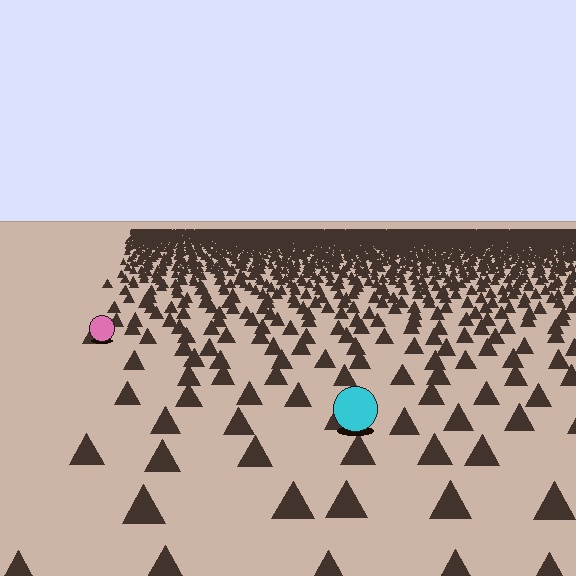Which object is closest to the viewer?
The cyan circle is closest. The texture marks near it are larger and more spread out.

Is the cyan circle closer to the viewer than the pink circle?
Yes. The cyan circle is closer — you can tell from the texture gradient: the ground texture is coarser near it.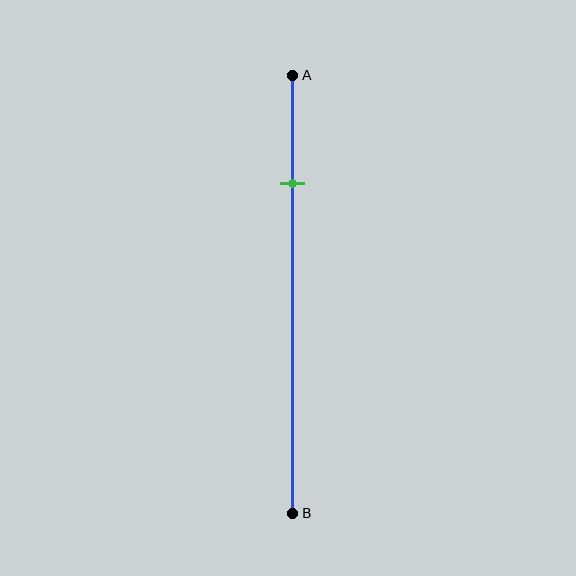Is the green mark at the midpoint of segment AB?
No, the mark is at about 25% from A, not at the 50% midpoint.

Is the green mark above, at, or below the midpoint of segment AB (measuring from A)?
The green mark is above the midpoint of segment AB.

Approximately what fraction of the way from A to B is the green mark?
The green mark is approximately 25% of the way from A to B.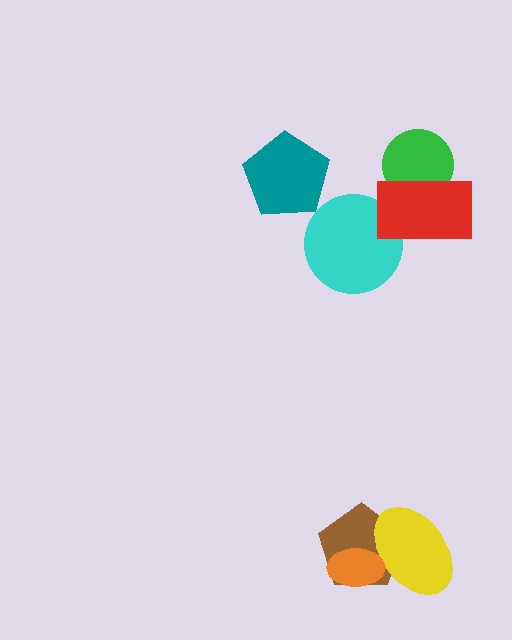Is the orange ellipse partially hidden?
No, no other shape covers it.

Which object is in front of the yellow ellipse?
The orange ellipse is in front of the yellow ellipse.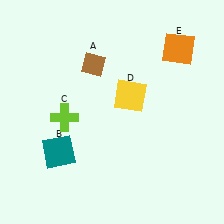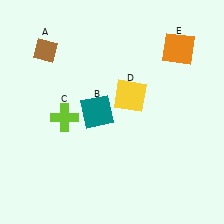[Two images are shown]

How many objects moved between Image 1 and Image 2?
2 objects moved between the two images.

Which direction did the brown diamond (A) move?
The brown diamond (A) moved left.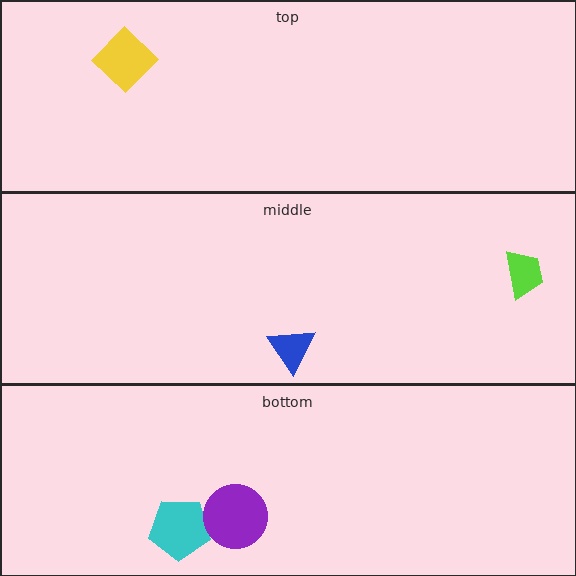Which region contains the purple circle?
The bottom region.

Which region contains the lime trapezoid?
The middle region.